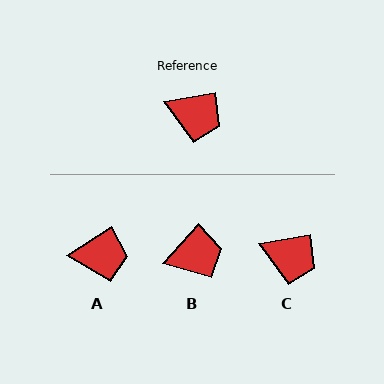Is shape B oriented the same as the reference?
No, it is off by about 38 degrees.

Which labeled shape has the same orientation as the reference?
C.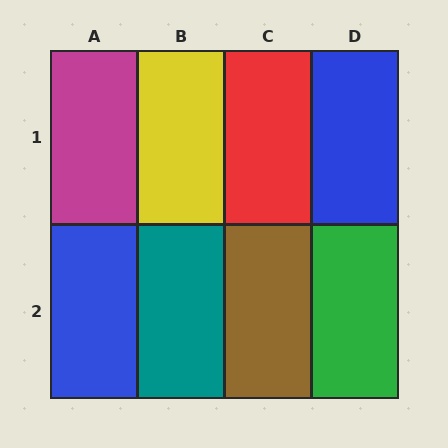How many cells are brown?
1 cell is brown.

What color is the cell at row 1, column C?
Red.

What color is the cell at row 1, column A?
Magenta.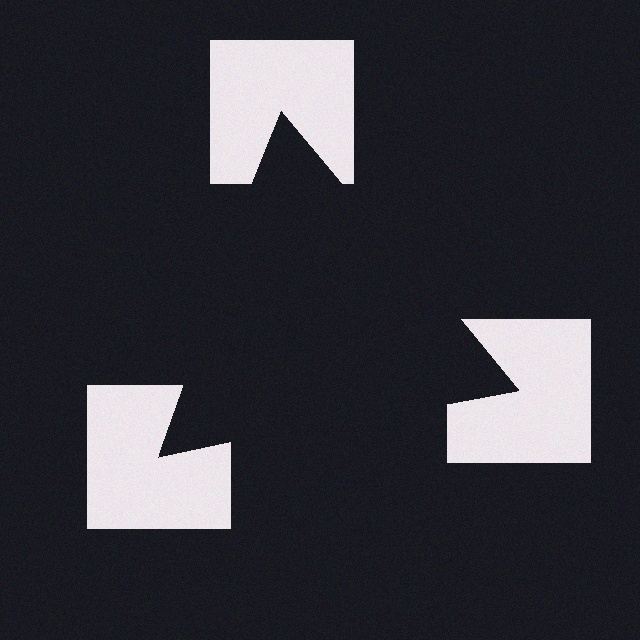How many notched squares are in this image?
There are 3 — one at each vertex of the illusory triangle.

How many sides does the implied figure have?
3 sides.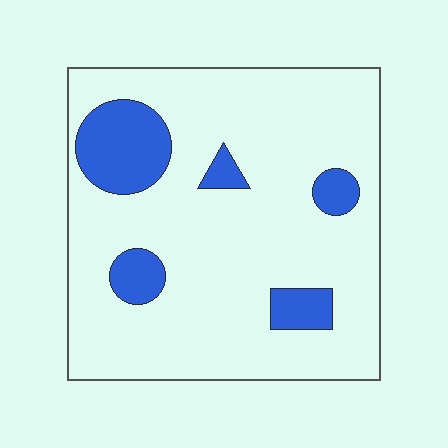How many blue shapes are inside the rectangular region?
5.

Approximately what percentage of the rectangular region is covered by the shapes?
Approximately 15%.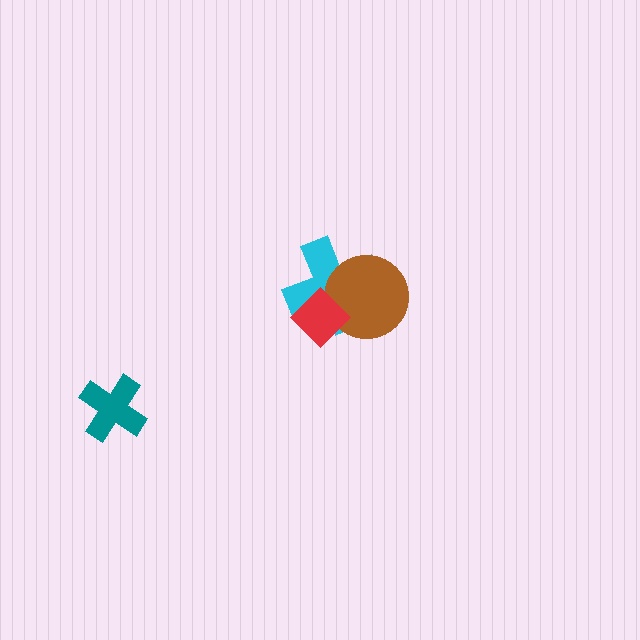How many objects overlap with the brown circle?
2 objects overlap with the brown circle.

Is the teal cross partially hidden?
No, no other shape covers it.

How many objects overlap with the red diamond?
2 objects overlap with the red diamond.